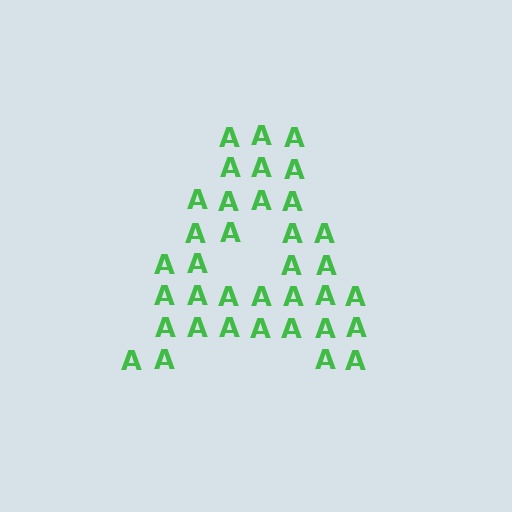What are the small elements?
The small elements are letter A's.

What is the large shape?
The large shape is the letter A.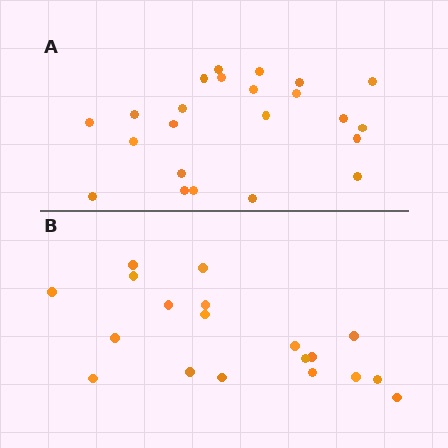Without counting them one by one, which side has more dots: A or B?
Region A (the top region) has more dots.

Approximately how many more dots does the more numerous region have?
Region A has about 4 more dots than region B.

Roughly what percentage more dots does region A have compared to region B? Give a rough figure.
About 20% more.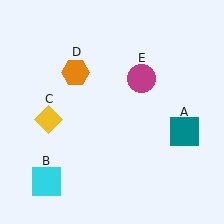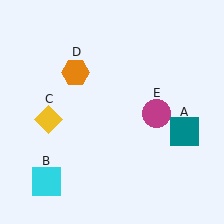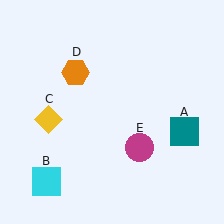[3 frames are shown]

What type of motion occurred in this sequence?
The magenta circle (object E) rotated clockwise around the center of the scene.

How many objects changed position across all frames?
1 object changed position: magenta circle (object E).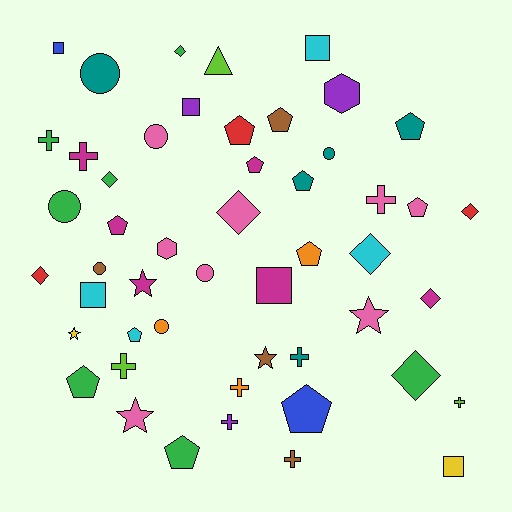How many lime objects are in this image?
There are 3 lime objects.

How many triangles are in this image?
There is 1 triangle.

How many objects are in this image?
There are 50 objects.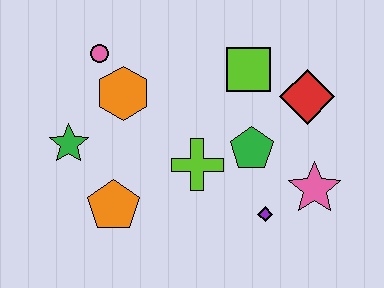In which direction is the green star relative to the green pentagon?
The green star is to the left of the green pentagon.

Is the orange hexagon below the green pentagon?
No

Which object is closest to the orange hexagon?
The pink circle is closest to the orange hexagon.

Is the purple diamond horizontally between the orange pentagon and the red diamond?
Yes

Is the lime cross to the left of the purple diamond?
Yes